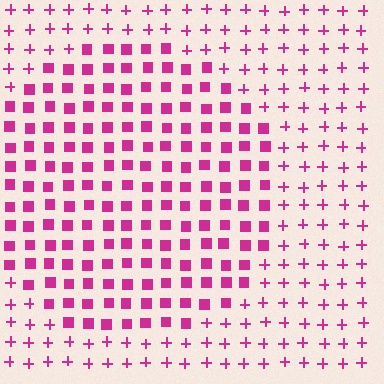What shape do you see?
I see a circle.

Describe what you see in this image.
The image is filled with small magenta elements arranged in a uniform grid. A circle-shaped region contains squares, while the surrounding area contains plus signs. The boundary is defined purely by the change in element shape.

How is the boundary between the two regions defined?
The boundary is defined by a change in element shape: squares inside vs. plus signs outside. All elements share the same color and spacing.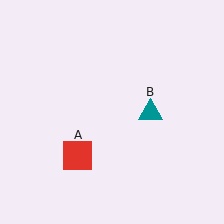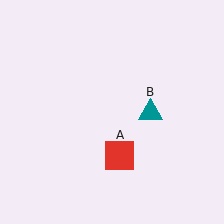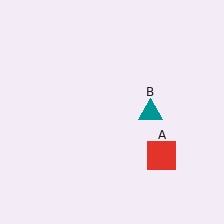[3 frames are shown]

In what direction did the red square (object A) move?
The red square (object A) moved right.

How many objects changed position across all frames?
1 object changed position: red square (object A).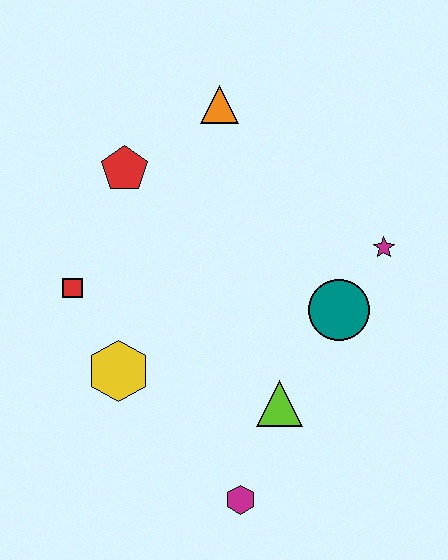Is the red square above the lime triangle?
Yes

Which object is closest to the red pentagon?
The orange triangle is closest to the red pentagon.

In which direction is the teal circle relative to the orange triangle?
The teal circle is below the orange triangle.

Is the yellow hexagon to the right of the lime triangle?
No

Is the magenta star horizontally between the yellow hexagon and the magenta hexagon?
No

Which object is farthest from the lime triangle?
The orange triangle is farthest from the lime triangle.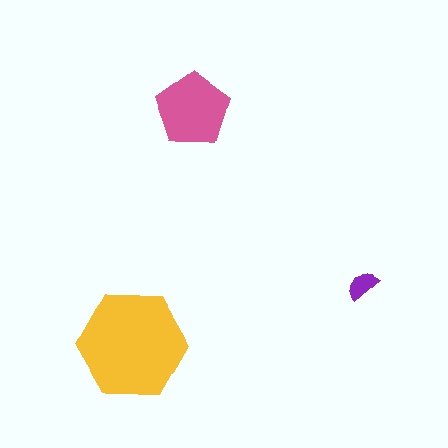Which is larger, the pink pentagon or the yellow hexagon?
The yellow hexagon.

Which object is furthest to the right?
The purple semicircle is rightmost.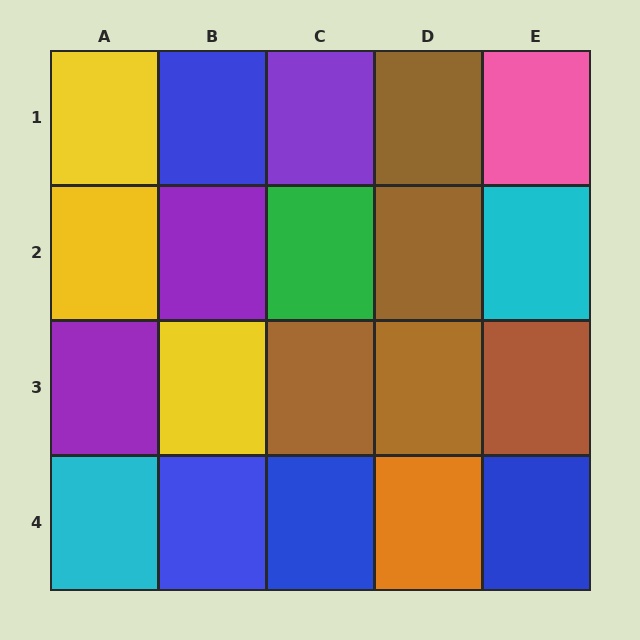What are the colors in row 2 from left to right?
Yellow, purple, green, brown, cyan.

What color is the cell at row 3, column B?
Yellow.